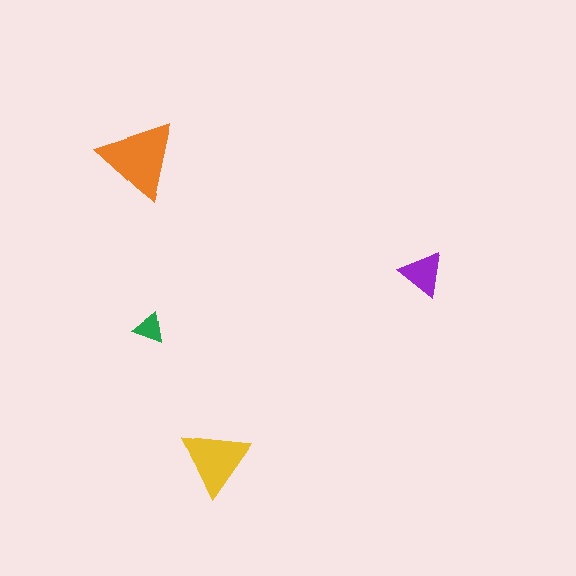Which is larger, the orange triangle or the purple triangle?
The orange one.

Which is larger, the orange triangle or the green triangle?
The orange one.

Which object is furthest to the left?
The orange triangle is leftmost.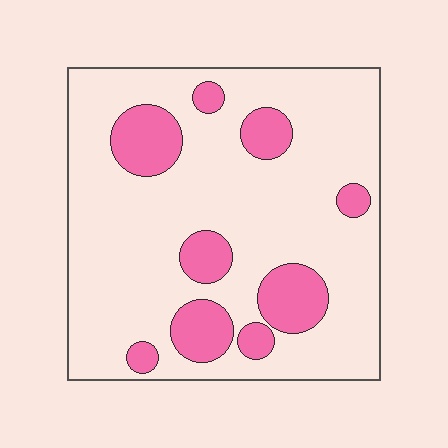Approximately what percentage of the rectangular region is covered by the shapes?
Approximately 20%.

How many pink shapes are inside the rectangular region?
9.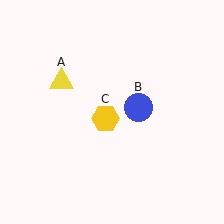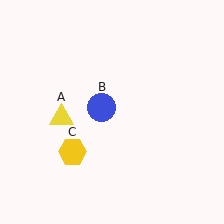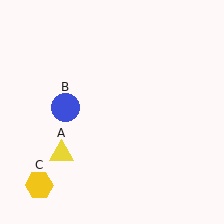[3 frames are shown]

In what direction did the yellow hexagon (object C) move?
The yellow hexagon (object C) moved down and to the left.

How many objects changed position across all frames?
3 objects changed position: yellow triangle (object A), blue circle (object B), yellow hexagon (object C).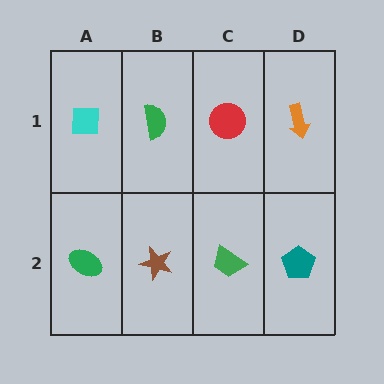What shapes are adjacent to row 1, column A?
A green ellipse (row 2, column A), a green semicircle (row 1, column B).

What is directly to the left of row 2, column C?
A brown star.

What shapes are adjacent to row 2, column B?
A green semicircle (row 1, column B), a green ellipse (row 2, column A), a green trapezoid (row 2, column C).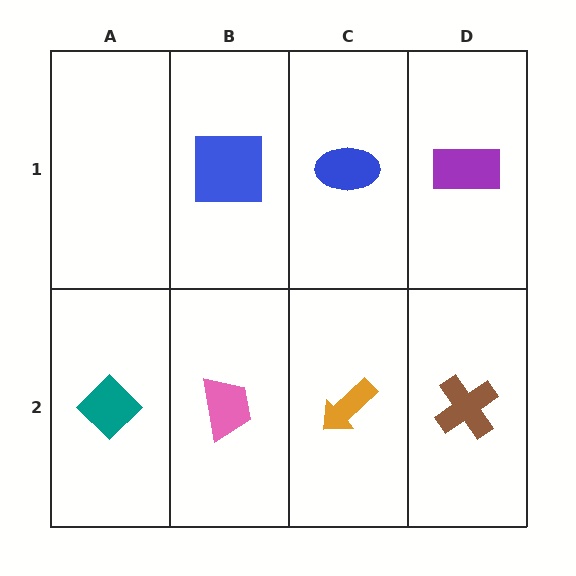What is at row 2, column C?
An orange arrow.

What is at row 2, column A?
A teal diamond.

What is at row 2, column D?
A brown cross.